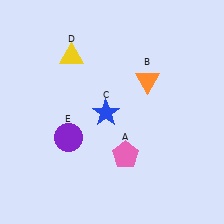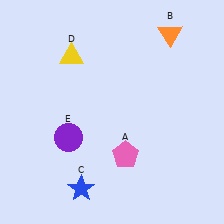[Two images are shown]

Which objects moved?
The objects that moved are: the orange triangle (B), the blue star (C).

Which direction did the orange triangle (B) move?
The orange triangle (B) moved up.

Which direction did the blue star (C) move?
The blue star (C) moved down.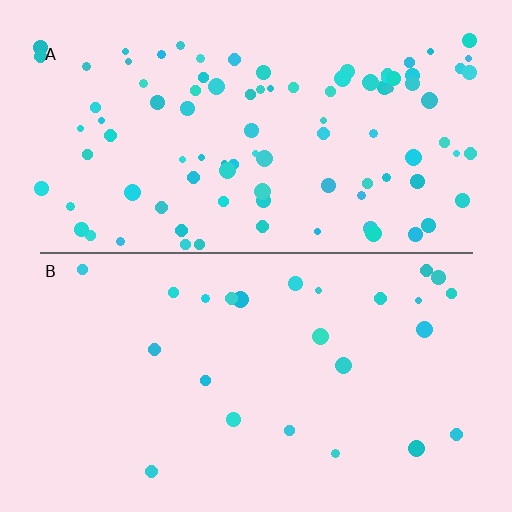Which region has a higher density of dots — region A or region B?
A (the top).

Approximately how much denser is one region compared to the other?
Approximately 3.8× — region A over region B.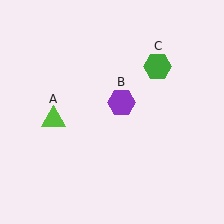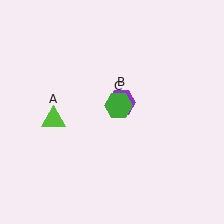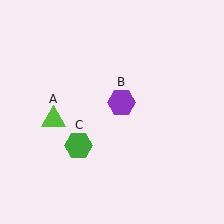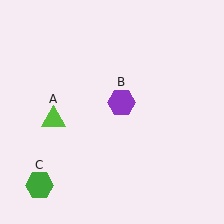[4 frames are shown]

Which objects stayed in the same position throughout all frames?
Lime triangle (object A) and purple hexagon (object B) remained stationary.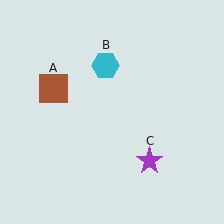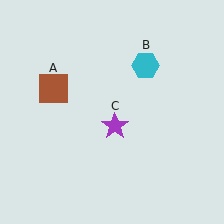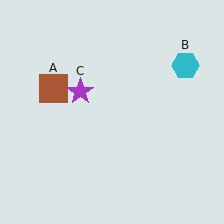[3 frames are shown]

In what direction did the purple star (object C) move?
The purple star (object C) moved up and to the left.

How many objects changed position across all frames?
2 objects changed position: cyan hexagon (object B), purple star (object C).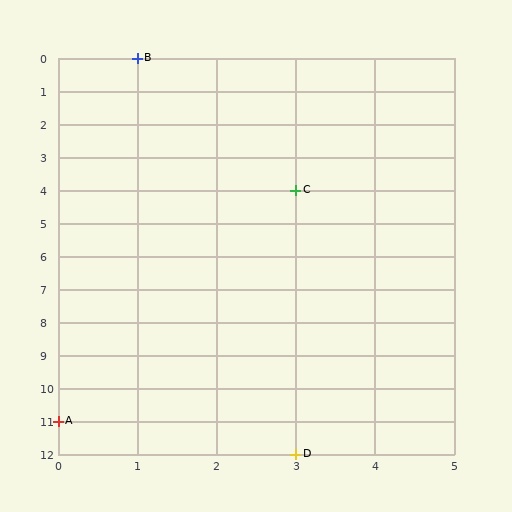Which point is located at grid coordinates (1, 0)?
Point B is at (1, 0).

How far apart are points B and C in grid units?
Points B and C are 2 columns and 4 rows apart (about 4.5 grid units diagonally).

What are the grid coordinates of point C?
Point C is at grid coordinates (3, 4).